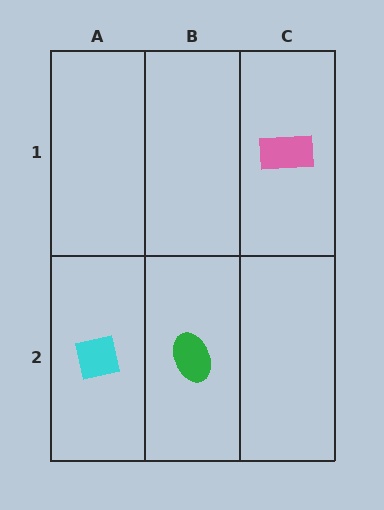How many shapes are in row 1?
1 shape.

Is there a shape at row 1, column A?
No, that cell is empty.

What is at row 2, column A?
A cyan square.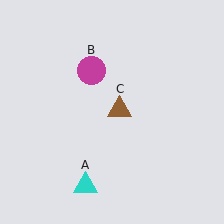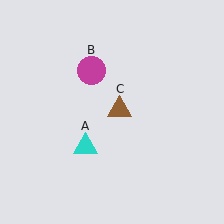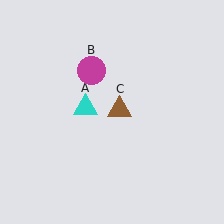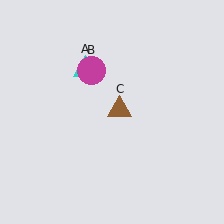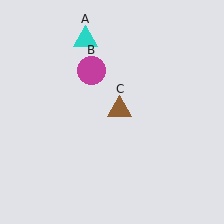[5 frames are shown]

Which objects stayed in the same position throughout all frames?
Magenta circle (object B) and brown triangle (object C) remained stationary.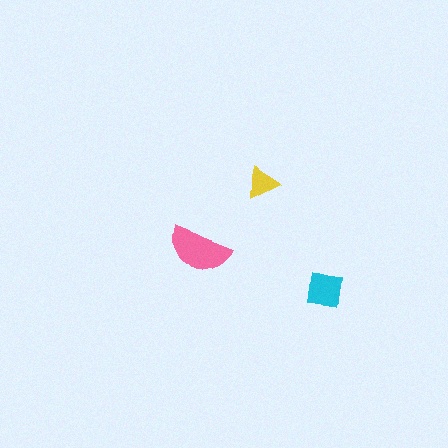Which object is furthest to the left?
The pink semicircle is leftmost.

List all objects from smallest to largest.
The yellow triangle, the cyan square, the pink semicircle.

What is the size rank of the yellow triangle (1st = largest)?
3rd.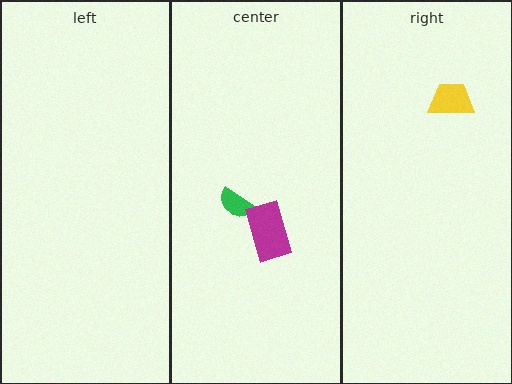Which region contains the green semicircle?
The center region.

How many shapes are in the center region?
2.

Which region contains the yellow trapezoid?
The right region.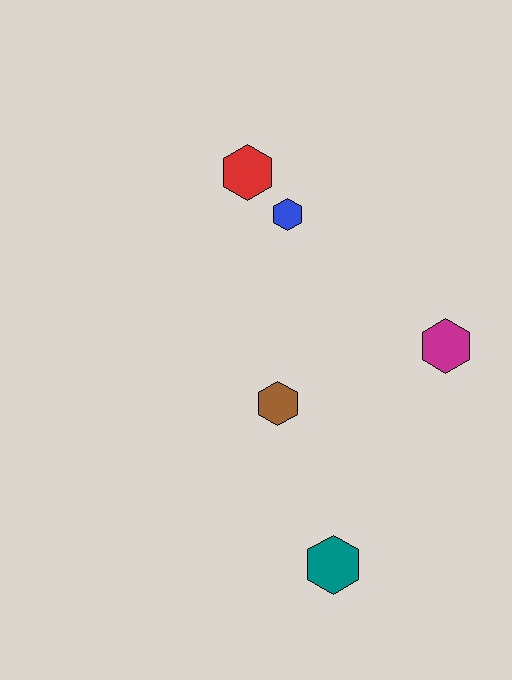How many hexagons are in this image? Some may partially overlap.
There are 5 hexagons.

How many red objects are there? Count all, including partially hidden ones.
There is 1 red object.